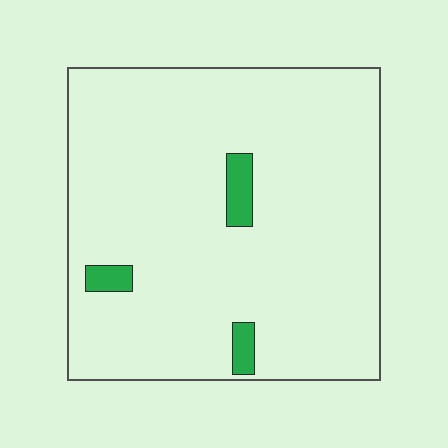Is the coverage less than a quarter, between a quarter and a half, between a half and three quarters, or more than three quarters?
Less than a quarter.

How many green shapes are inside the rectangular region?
3.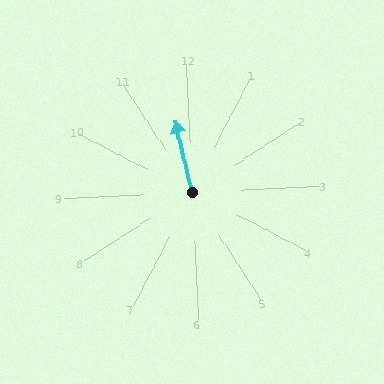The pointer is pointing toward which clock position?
Roughly 12 o'clock.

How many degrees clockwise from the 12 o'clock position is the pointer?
Approximately 349 degrees.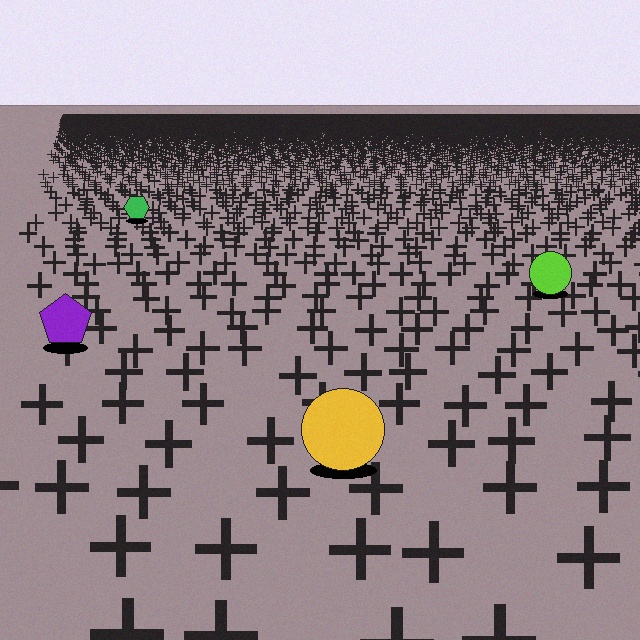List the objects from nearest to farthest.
From nearest to farthest: the yellow circle, the purple pentagon, the lime circle, the green hexagon.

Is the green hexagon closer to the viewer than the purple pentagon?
No. The purple pentagon is closer — you can tell from the texture gradient: the ground texture is coarser near it.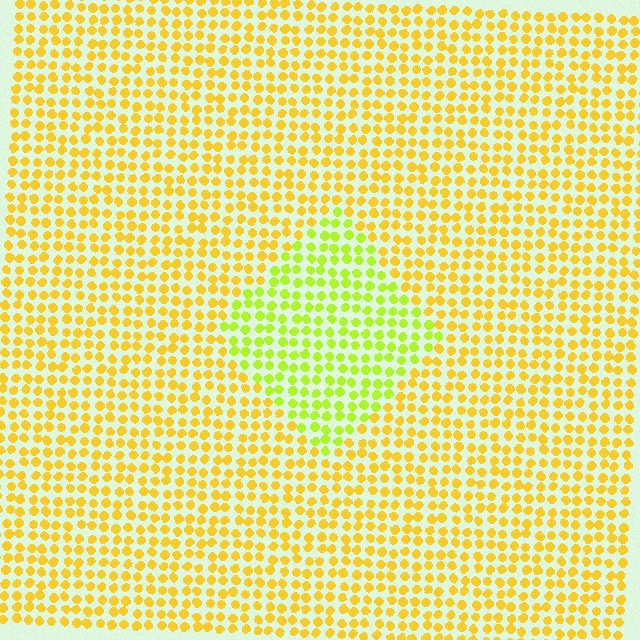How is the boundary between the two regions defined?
The boundary is defined purely by a slight shift in hue (about 34 degrees). Spacing, size, and orientation are identical on both sides.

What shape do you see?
I see a diamond.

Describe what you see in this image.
The image is filled with small yellow elements in a uniform arrangement. A diamond-shaped region is visible where the elements are tinted to a slightly different hue, forming a subtle color boundary.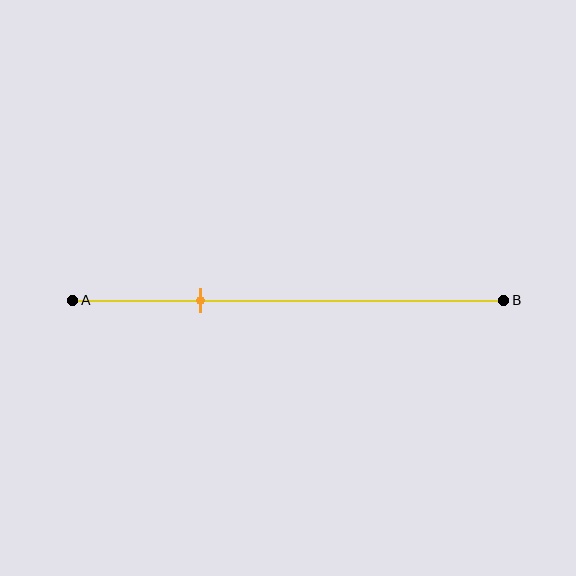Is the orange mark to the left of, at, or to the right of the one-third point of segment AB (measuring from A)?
The orange mark is to the left of the one-third point of segment AB.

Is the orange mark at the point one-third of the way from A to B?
No, the mark is at about 30% from A, not at the 33% one-third point.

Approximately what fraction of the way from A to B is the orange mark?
The orange mark is approximately 30% of the way from A to B.